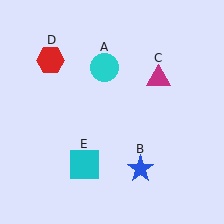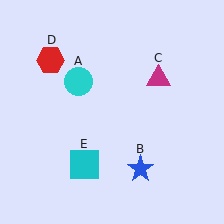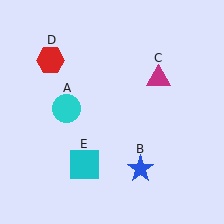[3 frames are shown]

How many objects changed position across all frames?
1 object changed position: cyan circle (object A).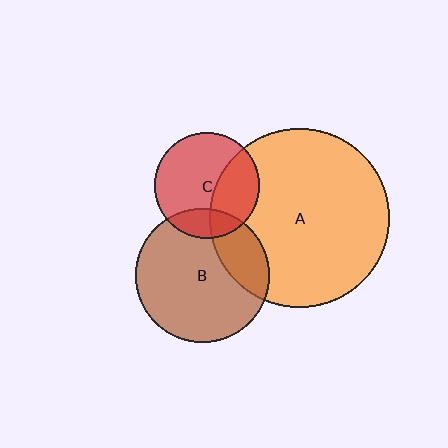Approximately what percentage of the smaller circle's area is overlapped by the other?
Approximately 20%.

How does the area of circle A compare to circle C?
Approximately 2.9 times.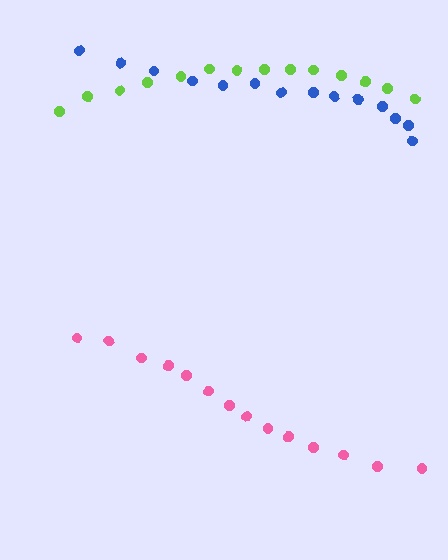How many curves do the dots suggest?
There are 3 distinct paths.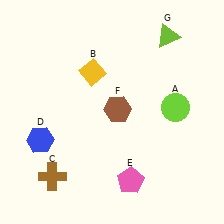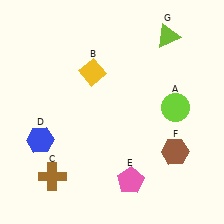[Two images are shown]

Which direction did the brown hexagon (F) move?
The brown hexagon (F) moved right.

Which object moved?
The brown hexagon (F) moved right.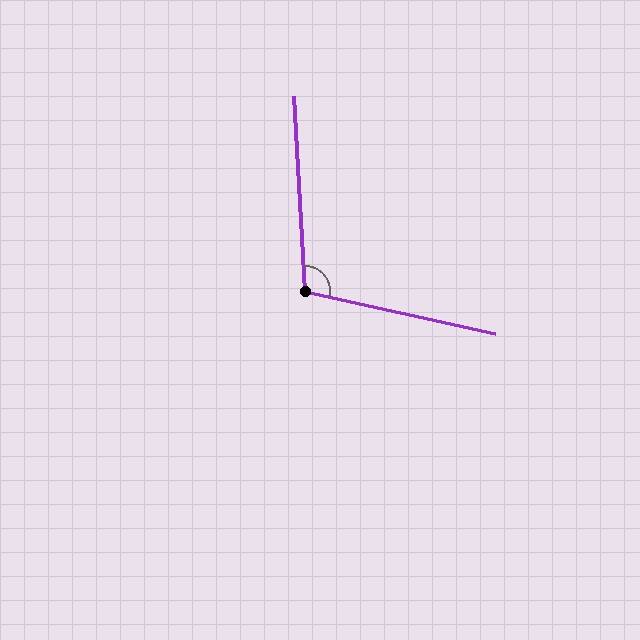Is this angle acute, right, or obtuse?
It is obtuse.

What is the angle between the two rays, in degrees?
Approximately 106 degrees.